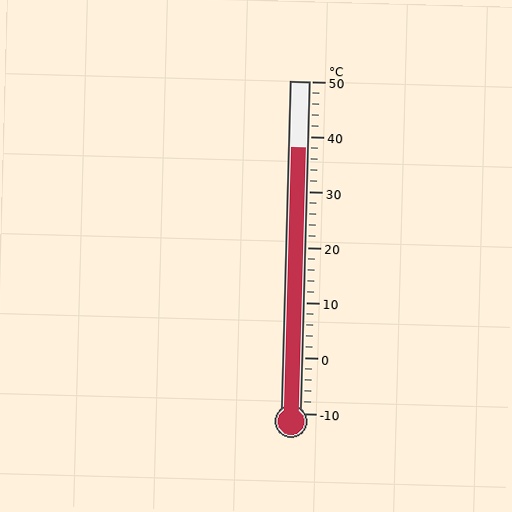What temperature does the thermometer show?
The thermometer shows approximately 38°C.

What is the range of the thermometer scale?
The thermometer scale ranges from -10°C to 50°C.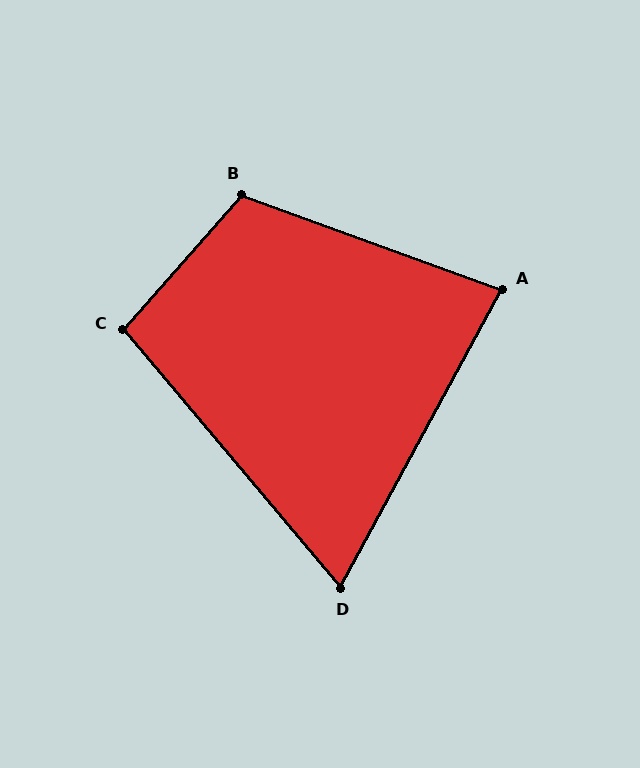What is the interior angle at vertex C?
Approximately 98 degrees (obtuse).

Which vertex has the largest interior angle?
B, at approximately 111 degrees.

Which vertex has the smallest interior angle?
D, at approximately 69 degrees.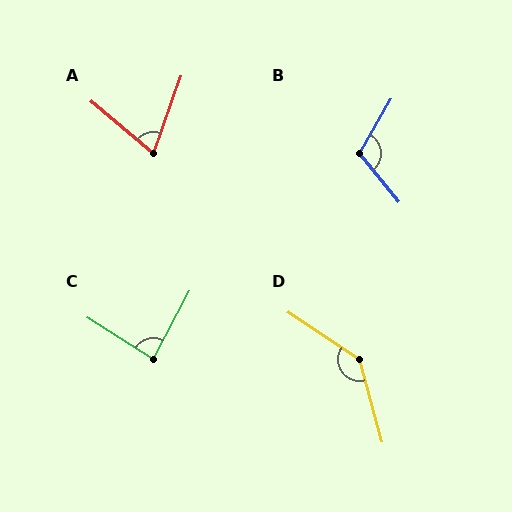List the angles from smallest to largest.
A (69°), C (86°), B (111°), D (139°).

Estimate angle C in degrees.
Approximately 86 degrees.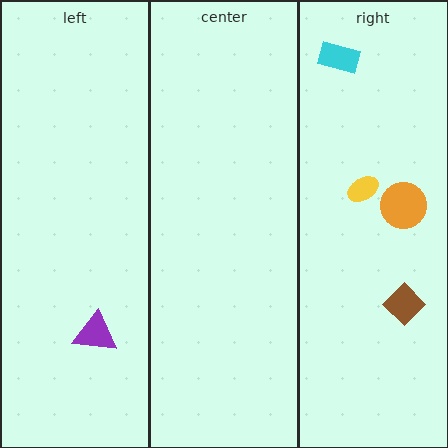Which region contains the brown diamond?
The right region.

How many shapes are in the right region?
4.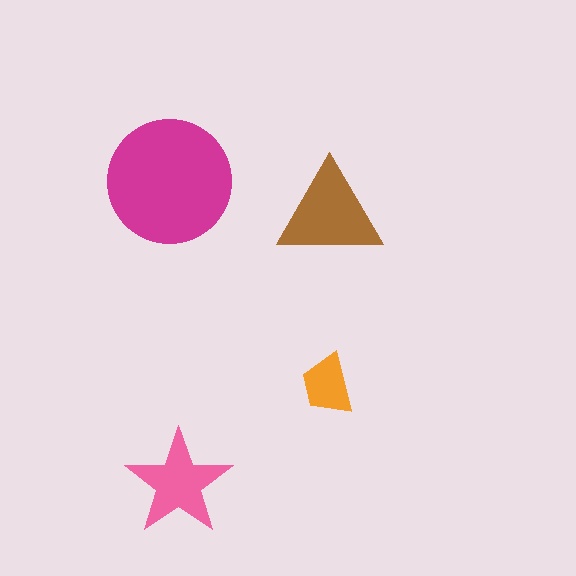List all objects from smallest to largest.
The orange trapezoid, the pink star, the brown triangle, the magenta circle.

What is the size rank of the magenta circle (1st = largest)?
1st.